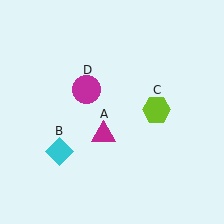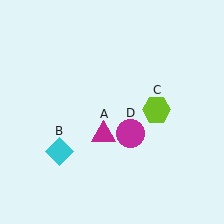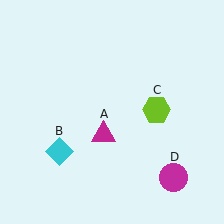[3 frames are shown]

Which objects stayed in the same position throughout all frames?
Magenta triangle (object A) and cyan diamond (object B) and lime hexagon (object C) remained stationary.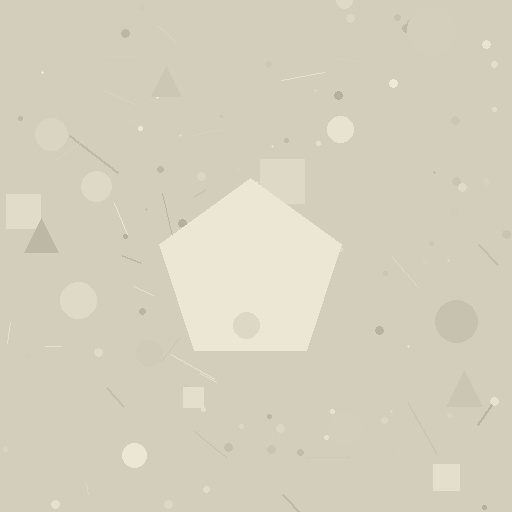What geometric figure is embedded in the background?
A pentagon is embedded in the background.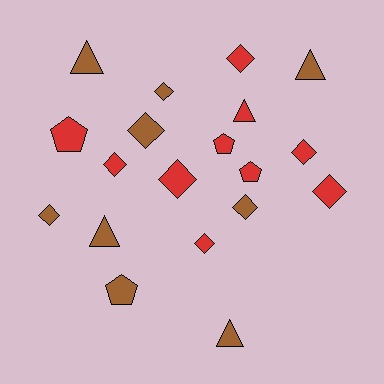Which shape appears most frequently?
Diamond, with 10 objects.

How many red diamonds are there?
There are 6 red diamonds.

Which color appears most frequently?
Red, with 10 objects.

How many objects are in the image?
There are 19 objects.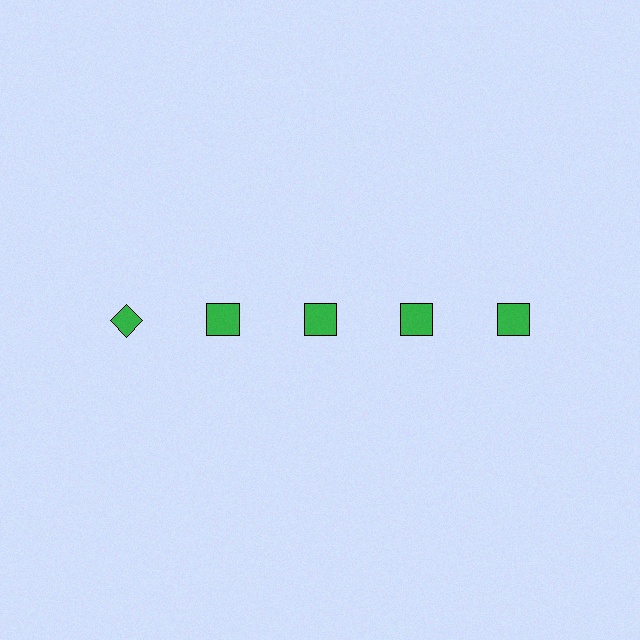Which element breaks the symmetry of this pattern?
The green diamond in the top row, leftmost column breaks the symmetry. All other shapes are green squares.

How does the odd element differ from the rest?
It has a different shape: diamond instead of square.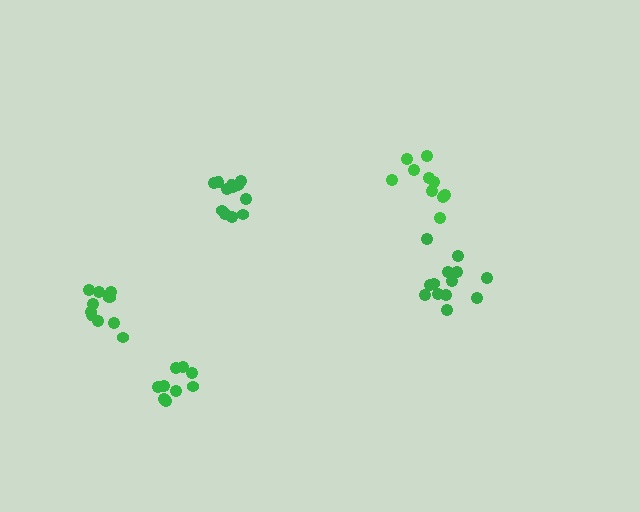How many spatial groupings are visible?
There are 5 spatial groupings.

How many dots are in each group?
Group 1: 12 dots, Group 2: 13 dots, Group 3: 10 dots, Group 4: 9 dots, Group 5: 11 dots (55 total).